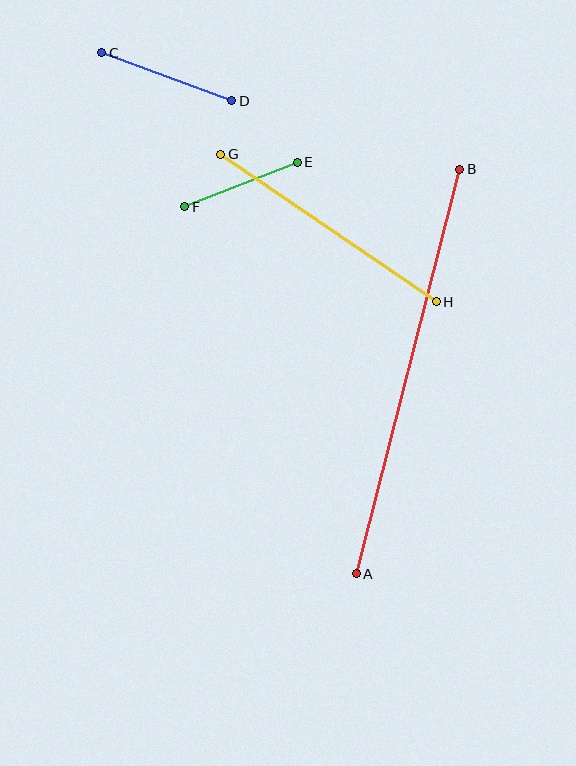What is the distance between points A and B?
The distance is approximately 417 pixels.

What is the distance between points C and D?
The distance is approximately 138 pixels.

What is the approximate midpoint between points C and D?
The midpoint is at approximately (167, 77) pixels.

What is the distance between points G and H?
The distance is approximately 261 pixels.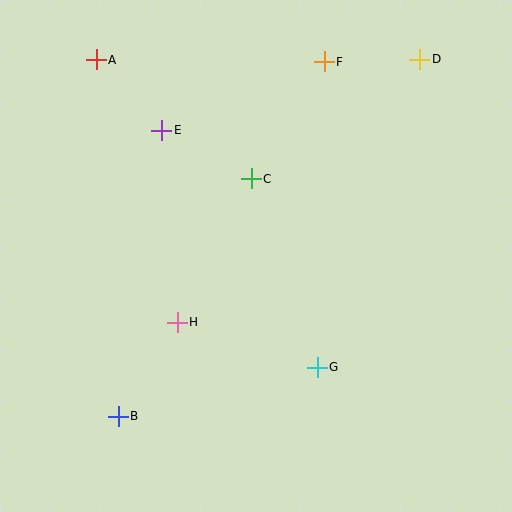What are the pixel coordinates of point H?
Point H is at (177, 322).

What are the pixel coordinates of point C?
Point C is at (251, 179).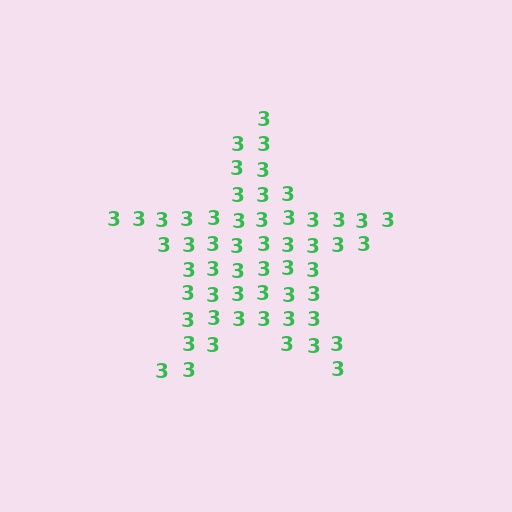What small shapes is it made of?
It is made of small digit 3's.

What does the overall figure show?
The overall figure shows a star.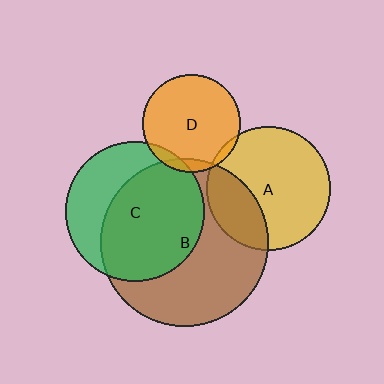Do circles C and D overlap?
Yes.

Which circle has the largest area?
Circle B (brown).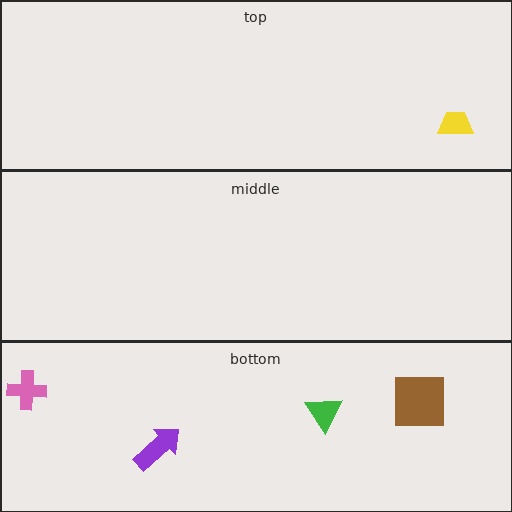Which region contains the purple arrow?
The bottom region.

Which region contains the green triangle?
The bottom region.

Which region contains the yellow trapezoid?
The top region.